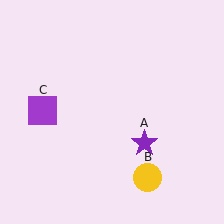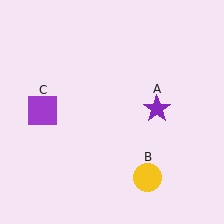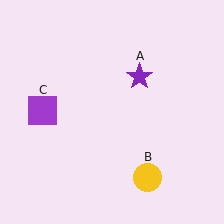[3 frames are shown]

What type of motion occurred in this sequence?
The purple star (object A) rotated counterclockwise around the center of the scene.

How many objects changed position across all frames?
1 object changed position: purple star (object A).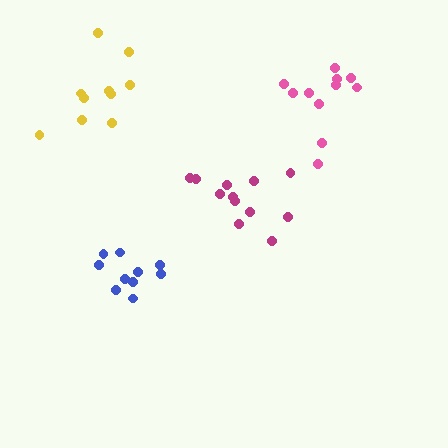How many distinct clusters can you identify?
There are 4 distinct clusters.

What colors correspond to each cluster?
The clusters are colored: pink, yellow, blue, magenta.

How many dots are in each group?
Group 1: 11 dots, Group 2: 10 dots, Group 3: 10 dots, Group 4: 12 dots (43 total).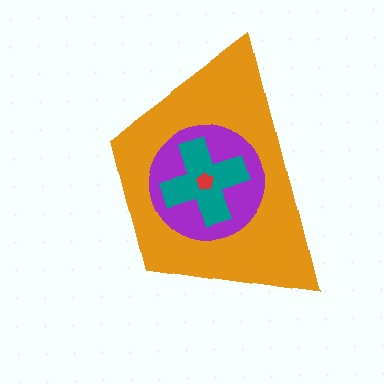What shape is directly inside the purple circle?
The teal cross.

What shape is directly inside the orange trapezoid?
The purple circle.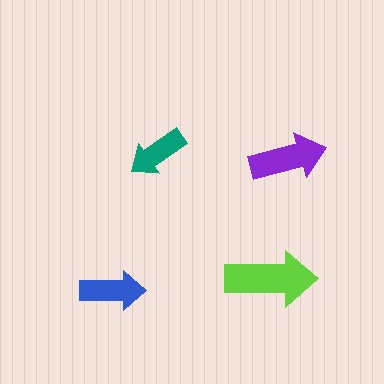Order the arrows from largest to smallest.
the lime one, the purple one, the blue one, the teal one.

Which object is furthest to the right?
The purple arrow is rightmost.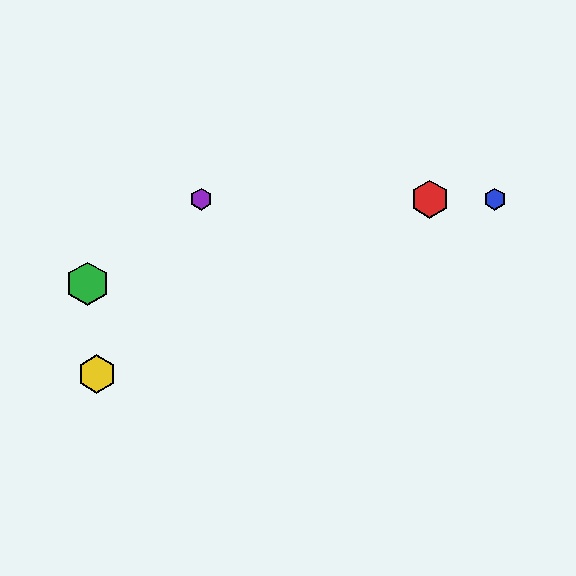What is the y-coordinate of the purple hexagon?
The purple hexagon is at y≈199.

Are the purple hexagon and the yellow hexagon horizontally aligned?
No, the purple hexagon is at y≈199 and the yellow hexagon is at y≈374.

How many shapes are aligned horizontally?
3 shapes (the red hexagon, the blue hexagon, the purple hexagon) are aligned horizontally.